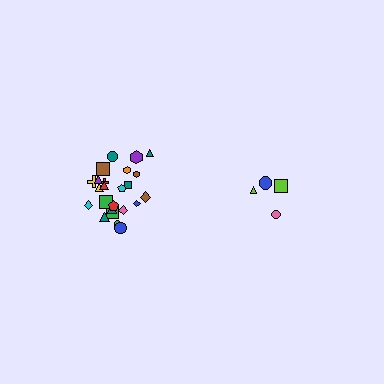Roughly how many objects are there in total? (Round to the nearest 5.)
Roughly 30 objects in total.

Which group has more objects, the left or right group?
The left group.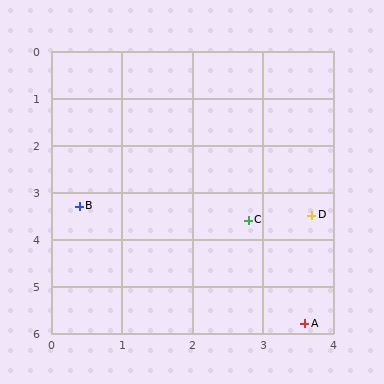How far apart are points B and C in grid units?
Points B and C are about 2.4 grid units apart.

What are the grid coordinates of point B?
Point B is at approximately (0.4, 3.3).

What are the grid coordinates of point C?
Point C is at approximately (2.8, 3.6).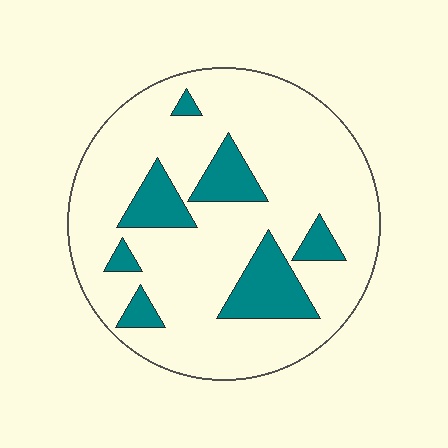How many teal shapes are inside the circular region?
7.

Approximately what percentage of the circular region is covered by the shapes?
Approximately 20%.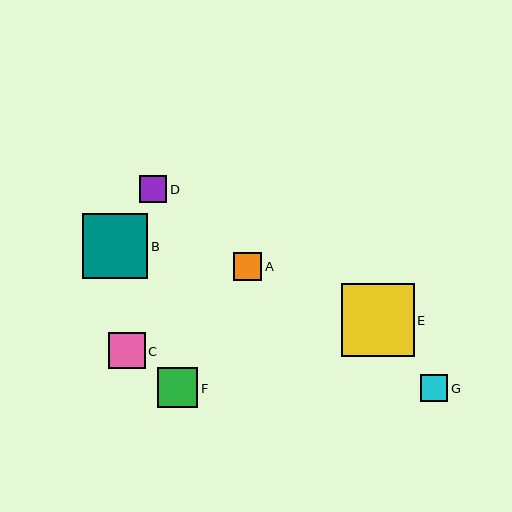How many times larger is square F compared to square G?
Square F is approximately 1.5 times the size of square G.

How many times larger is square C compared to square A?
Square C is approximately 1.3 times the size of square A.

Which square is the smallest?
Square D is the smallest with a size of approximately 27 pixels.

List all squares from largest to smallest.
From largest to smallest: E, B, F, C, A, G, D.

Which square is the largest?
Square E is the largest with a size of approximately 73 pixels.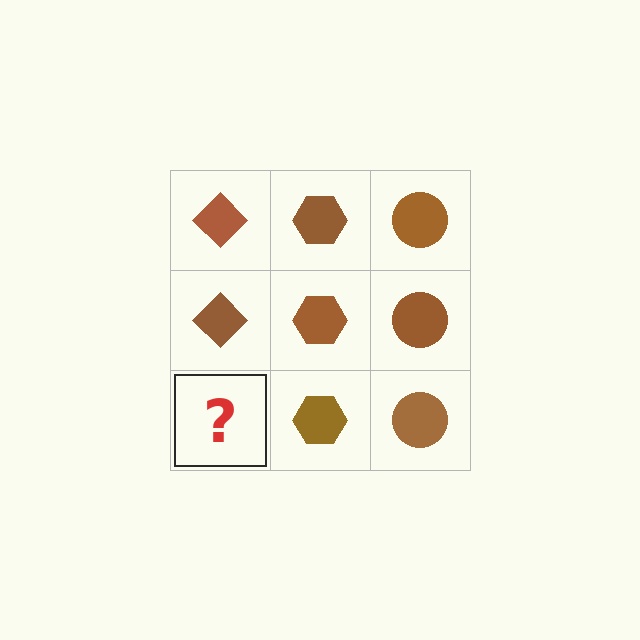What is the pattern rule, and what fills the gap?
The rule is that each column has a consistent shape. The gap should be filled with a brown diamond.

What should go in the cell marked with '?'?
The missing cell should contain a brown diamond.